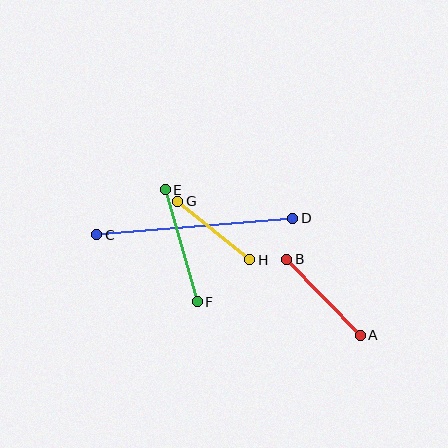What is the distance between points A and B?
The distance is approximately 106 pixels.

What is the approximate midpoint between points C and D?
The midpoint is at approximately (195, 226) pixels.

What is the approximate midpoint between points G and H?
The midpoint is at approximately (214, 231) pixels.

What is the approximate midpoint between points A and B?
The midpoint is at approximately (323, 297) pixels.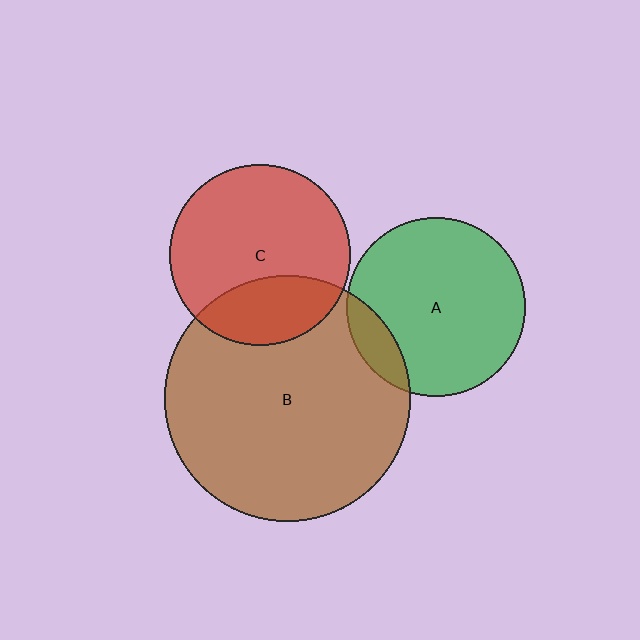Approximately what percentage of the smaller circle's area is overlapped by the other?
Approximately 10%.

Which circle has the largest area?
Circle B (brown).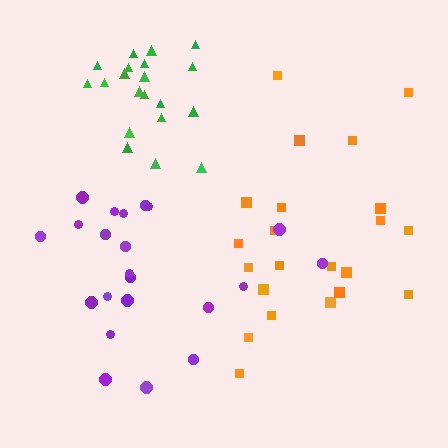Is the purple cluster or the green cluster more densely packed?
Green.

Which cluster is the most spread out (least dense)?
Purple.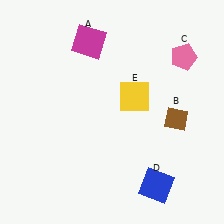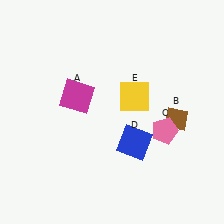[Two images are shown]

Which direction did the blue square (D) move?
The blue square (D) moved up.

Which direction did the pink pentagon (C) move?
The pink pentagon (C) moved down.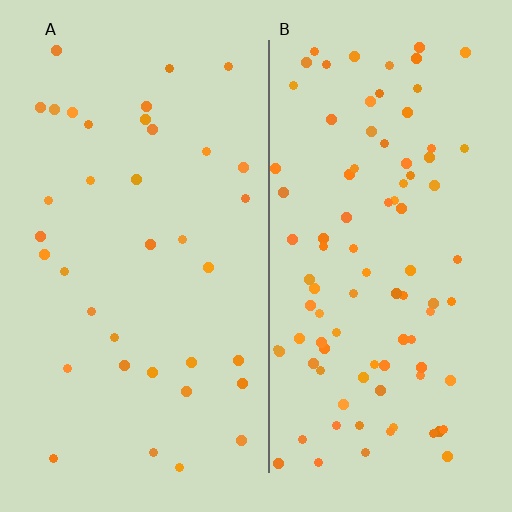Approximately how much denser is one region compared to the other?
Approximately 2.5× — region B over region A.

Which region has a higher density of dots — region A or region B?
B (the right).